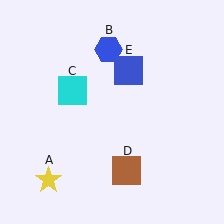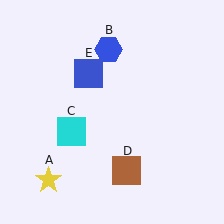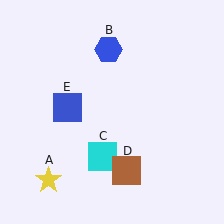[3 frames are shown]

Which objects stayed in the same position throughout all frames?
Yellow star (object A) and blue hexagon (object B) and brown square (object D) remained stationary.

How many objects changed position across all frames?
2 objects changed position: cyan square (object C), blue square (object E).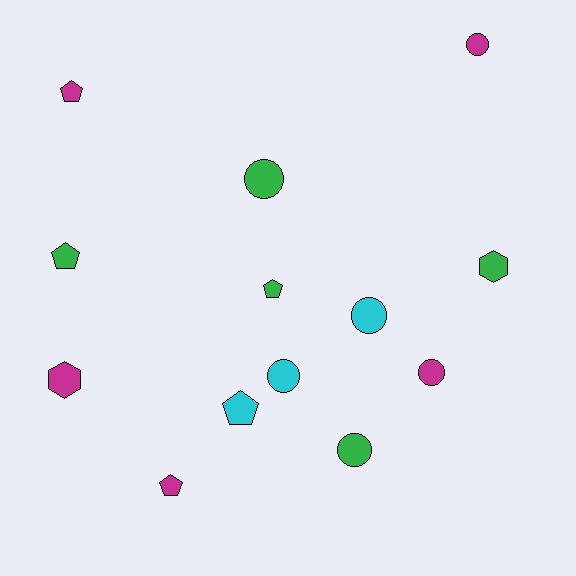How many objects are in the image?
There are 13 objects.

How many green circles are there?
There are 2 green circles.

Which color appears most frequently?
Magenta, with 5 objects.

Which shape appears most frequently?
Circle, with 6 objects.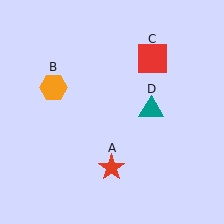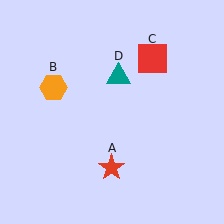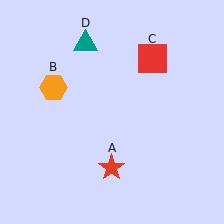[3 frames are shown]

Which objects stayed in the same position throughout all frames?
Red star (object A) and orange hexagon (object B) and red square (object C) remained stationary.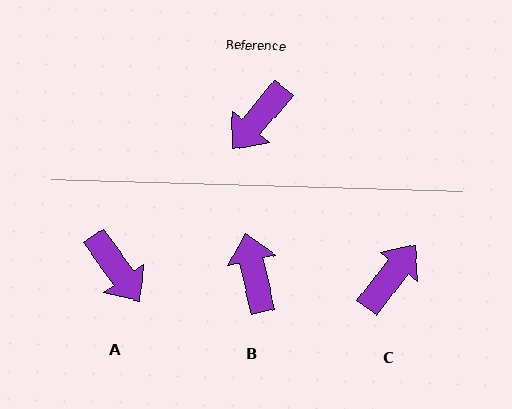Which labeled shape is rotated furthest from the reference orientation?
C, about 177 degrees away.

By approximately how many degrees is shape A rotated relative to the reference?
Approximately 76 degrees counter-clockwise.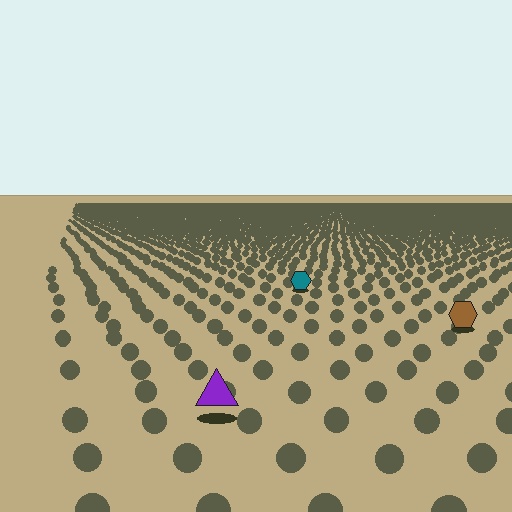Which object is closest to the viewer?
The purple triangle is closest. The texture marks near it are larger and more spread out.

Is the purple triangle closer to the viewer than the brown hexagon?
Yes. The purple triangle is closer — you can tell from the texture gradient: the ground texture is coarser near it.